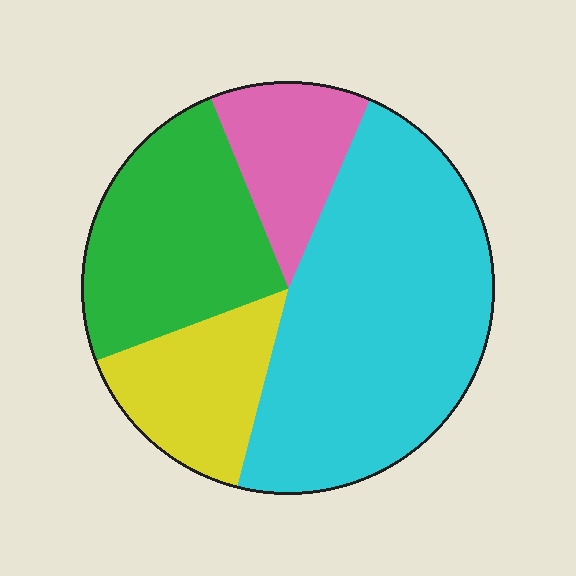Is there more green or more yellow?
Green.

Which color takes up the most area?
Cyan, at roughly 45%.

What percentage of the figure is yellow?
Yellow covers roughly 15% of the figure.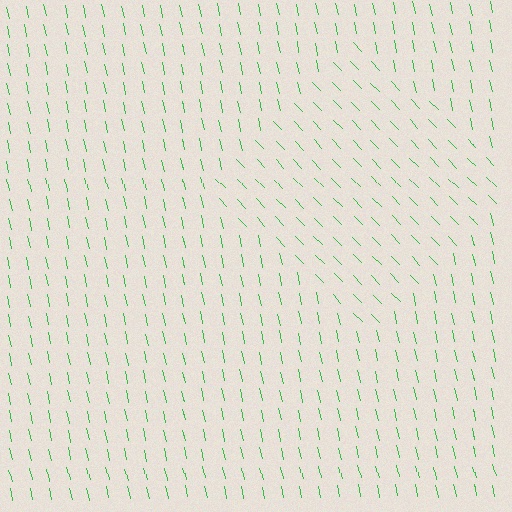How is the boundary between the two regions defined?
The boundary is defined purely by a change in line orientation (approximately 32 degrees difference). All lines are the same color and thickness.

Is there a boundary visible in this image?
Yes, there is a texture boundary formed by a change in line orientation.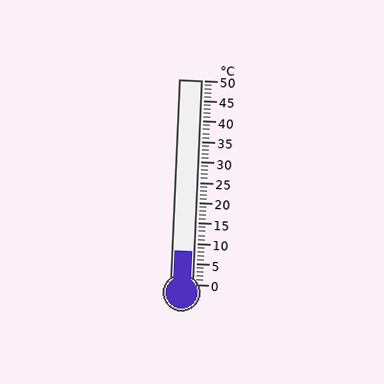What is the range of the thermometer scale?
The thermometer scale ranges from 0°C to 50°C.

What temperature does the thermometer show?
The thermometer shows approximately 8°C.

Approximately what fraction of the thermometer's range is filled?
The thermometer is filled to approximately 15% of its range.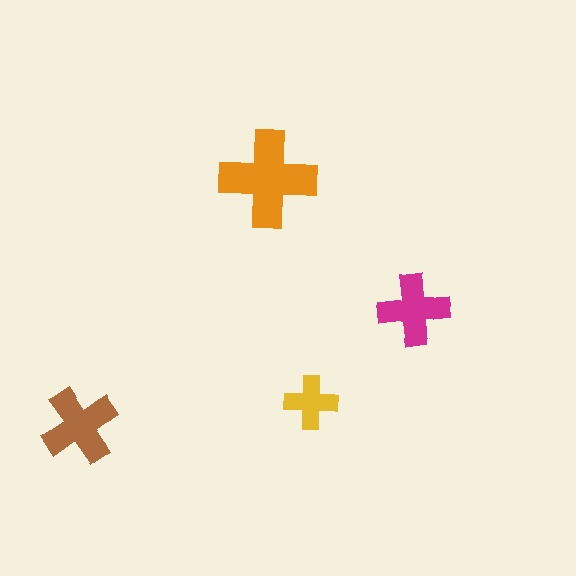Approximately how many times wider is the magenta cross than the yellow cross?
About 1.5 times wider.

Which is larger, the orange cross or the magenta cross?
The orange one.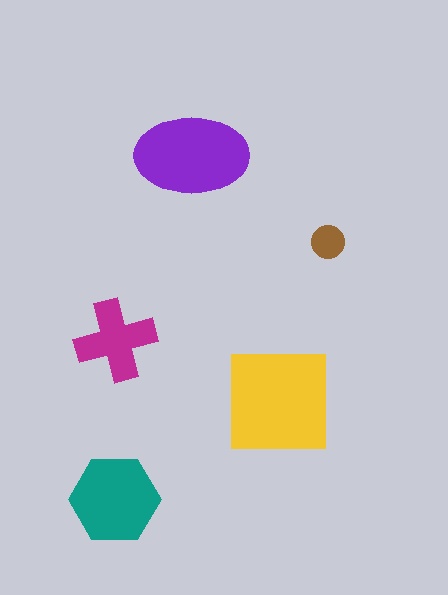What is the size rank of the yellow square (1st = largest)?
1st.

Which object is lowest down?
The teal hexagon is bottommost.